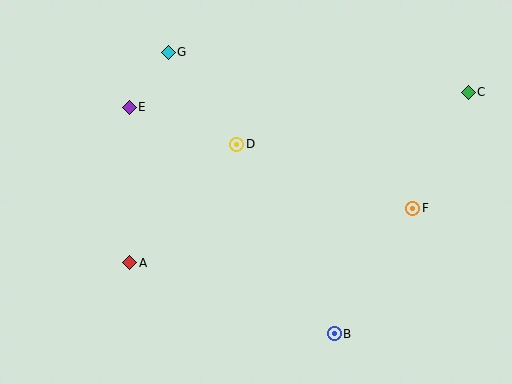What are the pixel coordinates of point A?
Point A is at (130, 263).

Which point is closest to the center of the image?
Point D at (237, 144) is closest to the center.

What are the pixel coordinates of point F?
Point F is at (413, 208).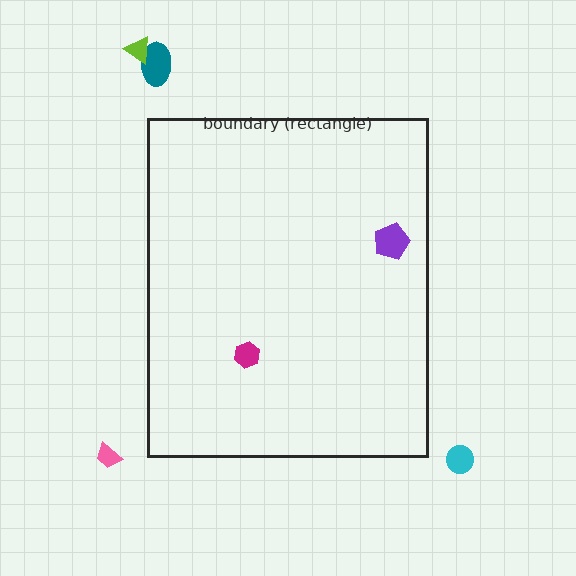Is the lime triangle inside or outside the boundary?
Outside.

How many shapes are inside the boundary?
2 inside, 4 outside.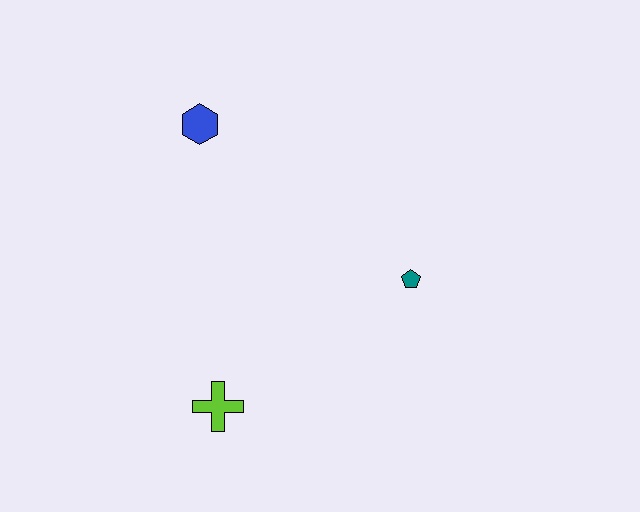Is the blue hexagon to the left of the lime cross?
Yes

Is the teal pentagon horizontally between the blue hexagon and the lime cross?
No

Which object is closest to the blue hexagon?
The teal pentagon is closest to the blue hexagon.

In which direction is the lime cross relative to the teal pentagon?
The lime cross is to the left of the teal pentagon.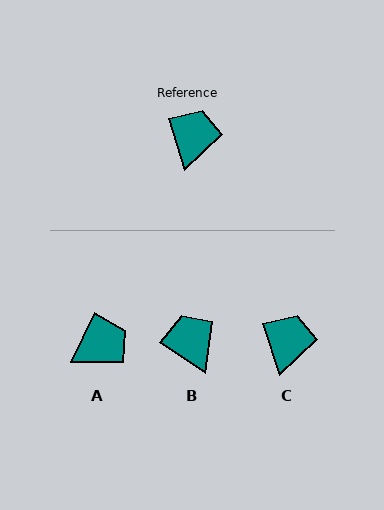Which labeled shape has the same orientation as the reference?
C.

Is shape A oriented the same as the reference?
No, it is off by about 43 degrees.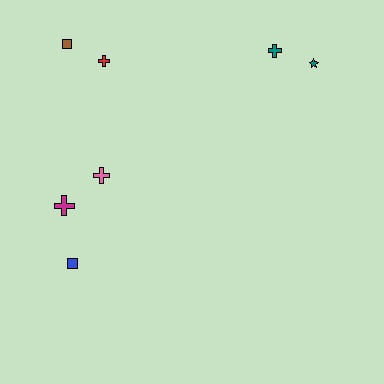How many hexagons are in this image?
There are no hexagons.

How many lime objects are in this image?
There are no lime objects.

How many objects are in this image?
There are 7 objects.